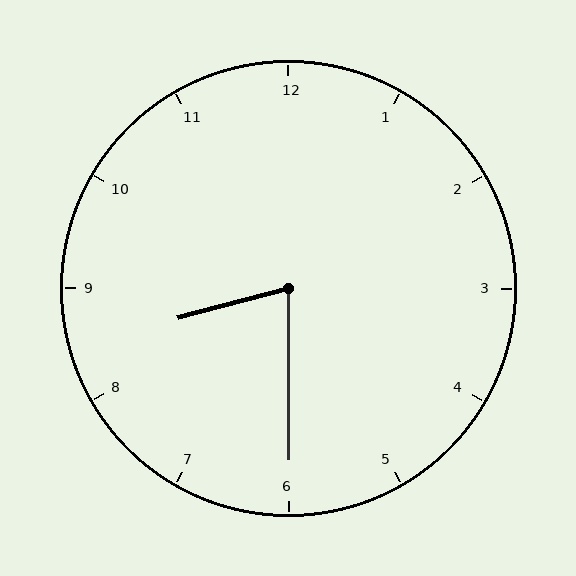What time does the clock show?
8:30.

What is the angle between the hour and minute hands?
Approximately 75 degrees.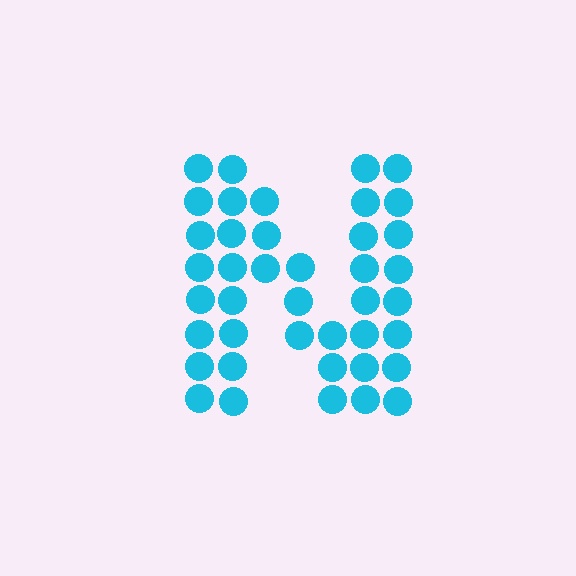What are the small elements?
The small elements are circles.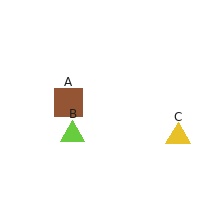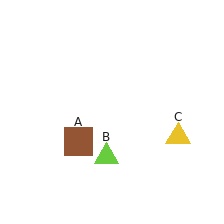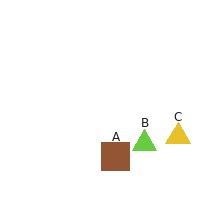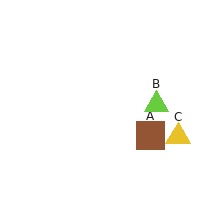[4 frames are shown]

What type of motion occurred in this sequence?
The brown square (object A), lime triangle (object B) rotated counterclockwise around the center of the scene.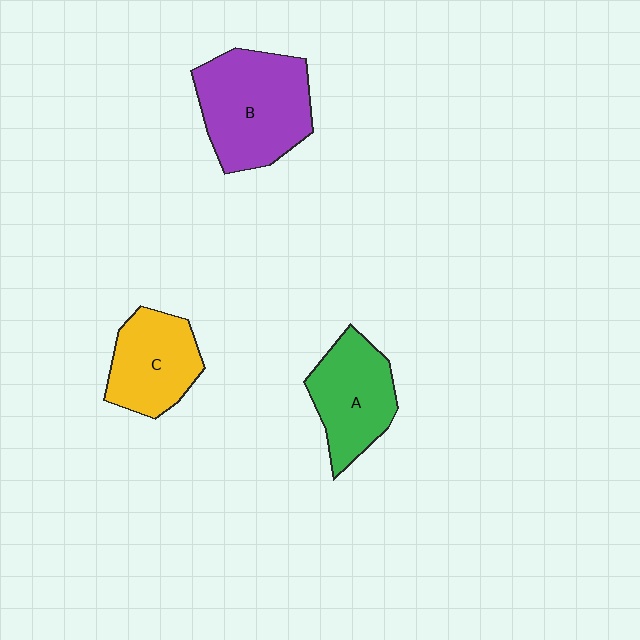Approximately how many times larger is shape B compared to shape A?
Approximately 1.4 times.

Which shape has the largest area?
Shape B (purple).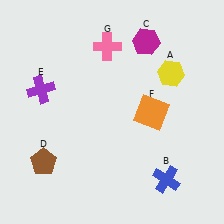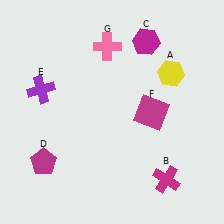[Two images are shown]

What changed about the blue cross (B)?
In Image 1, B is blue. In Image 2, it changed to magenta.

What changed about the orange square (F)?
In Image 1, F is orange. In Image 2, it changed to magenta.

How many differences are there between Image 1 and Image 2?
There are 3 differences between the two images.